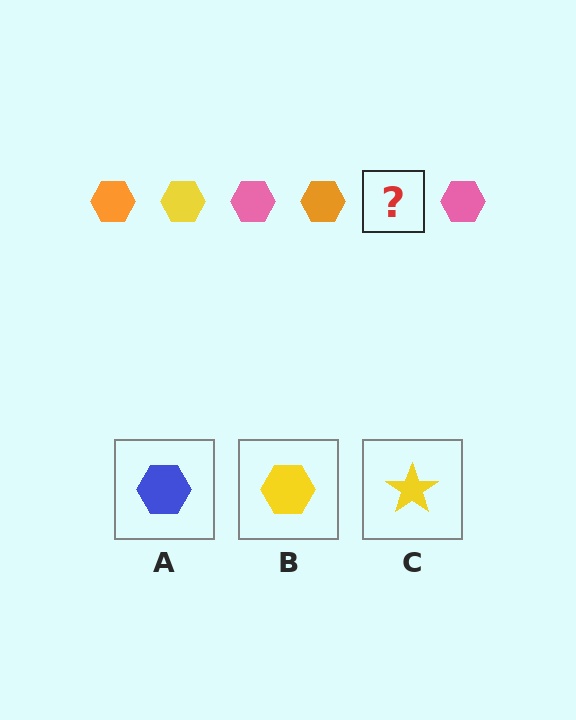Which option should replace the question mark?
Option B.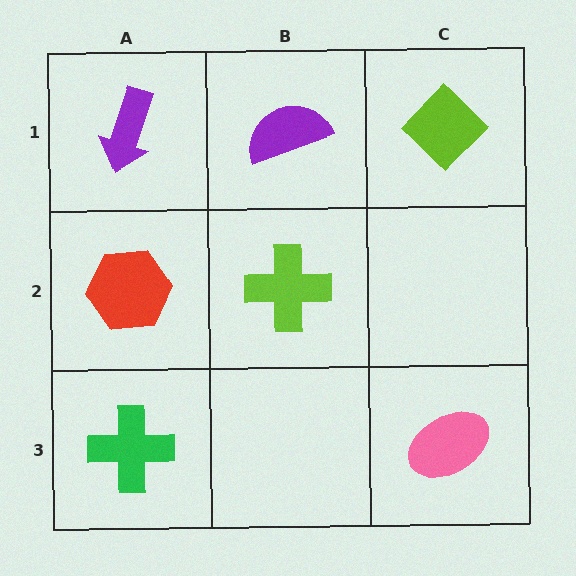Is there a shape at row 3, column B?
No, that cell is empty.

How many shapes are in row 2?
2 shapes.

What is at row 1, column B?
A purple semicircle.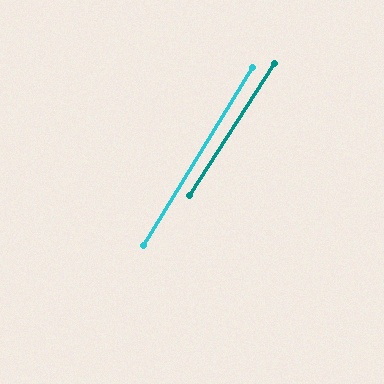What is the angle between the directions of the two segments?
Approximately 1 degree.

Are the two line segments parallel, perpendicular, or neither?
Parallel — their directions differ by only 1.2°.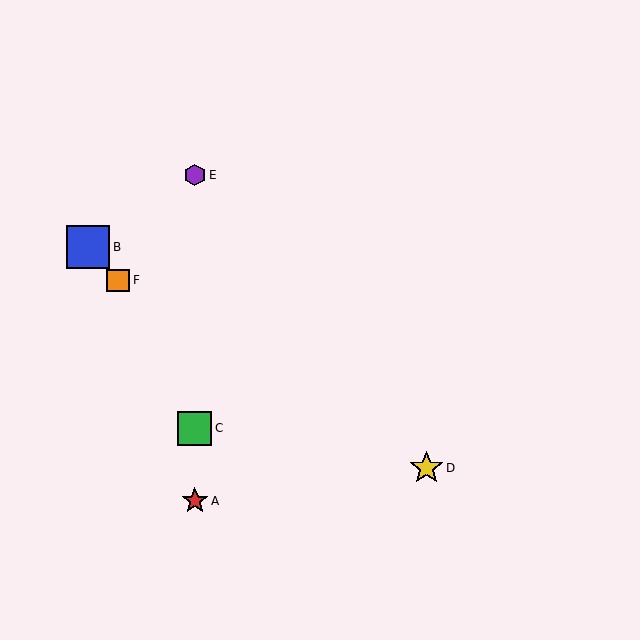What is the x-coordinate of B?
Object B is at x≈88.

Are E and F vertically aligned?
No, E is at x≈195 and F is at x≈118.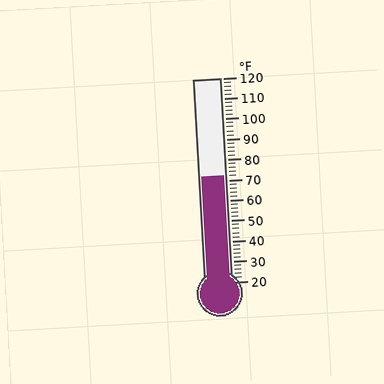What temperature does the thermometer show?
The thermometer shows approximately 72°F.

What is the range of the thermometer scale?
The thermometer scale ranges from 20°F to 120°F.